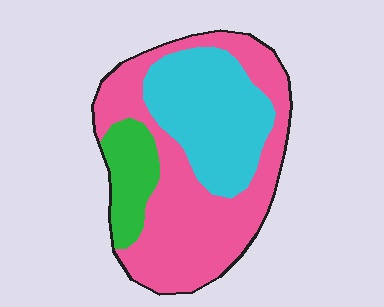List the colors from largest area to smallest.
From largest to smallest: pink, cyan, green.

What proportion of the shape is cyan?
Cyan takes up about one third (1/3) of the shape.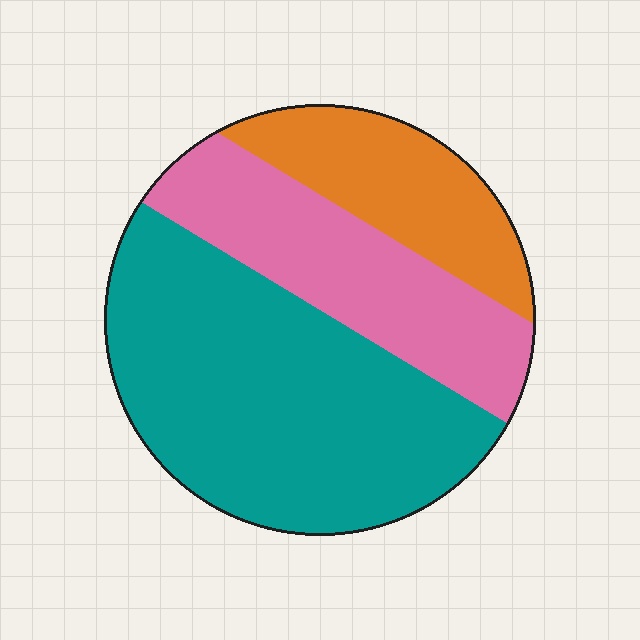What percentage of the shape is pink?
Pink takes up about one quarter (1/4) of the shape.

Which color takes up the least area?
Orange, at roughly 20%.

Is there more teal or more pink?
Teal.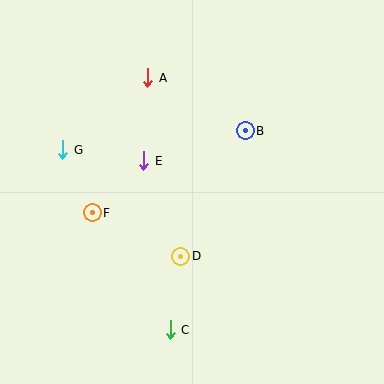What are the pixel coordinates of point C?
Point C is at (170, 330).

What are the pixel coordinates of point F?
Point F is at (92, 213).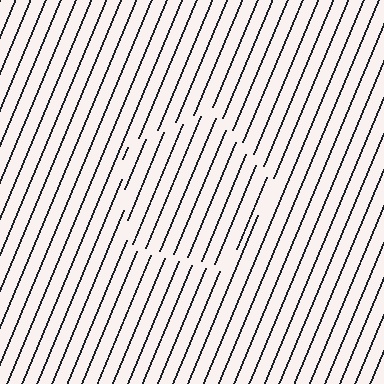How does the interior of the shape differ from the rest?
The interior of the shape contains the same grating, shifted by half a period — the contour is defined by the phase discontinuity where line-ends from the inner and outer gratings abut.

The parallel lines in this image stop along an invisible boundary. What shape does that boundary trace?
An illusory pentagon. The interior of the shape contains the same grating, shifted by half a period — the contour is defined by the phase discontinuity where line-ends from the inner and outer gratings abut.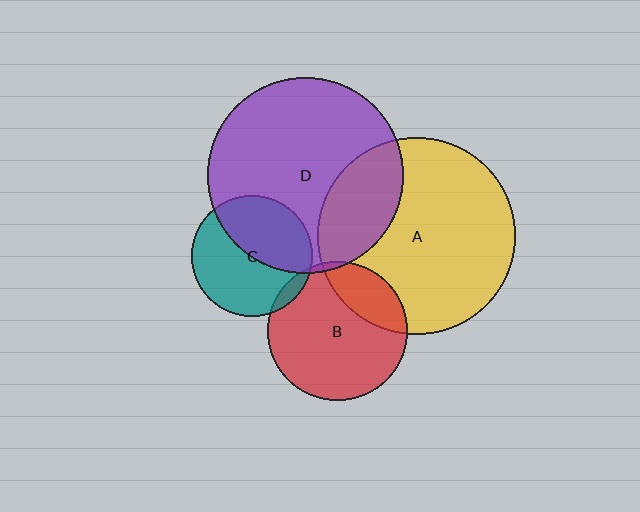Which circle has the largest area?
Circle A (yellow).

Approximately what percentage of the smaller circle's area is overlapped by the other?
Approximately 45%.